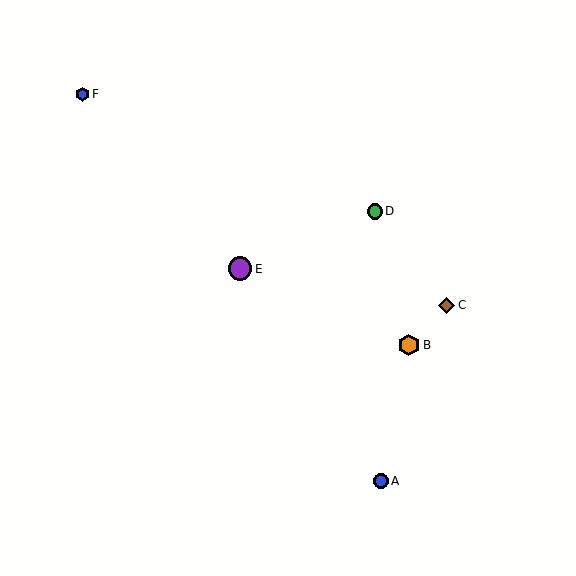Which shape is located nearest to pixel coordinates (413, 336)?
The orange hexagon (labeled B) at (409, 345) is nearest to that location.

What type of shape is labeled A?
Shape A is a blue circle.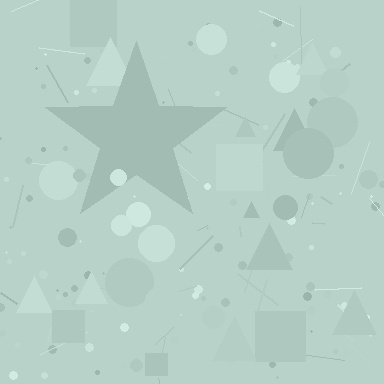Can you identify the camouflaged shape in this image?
The camouflaged shape is a star.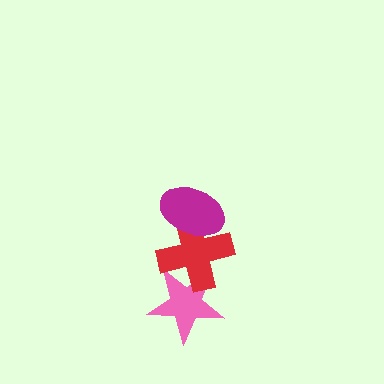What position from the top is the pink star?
The pink star is 3rd from the top.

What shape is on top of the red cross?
The magenta ellipse is on top of the red cross.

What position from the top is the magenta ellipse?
The magenta ellipse is 1st from the top.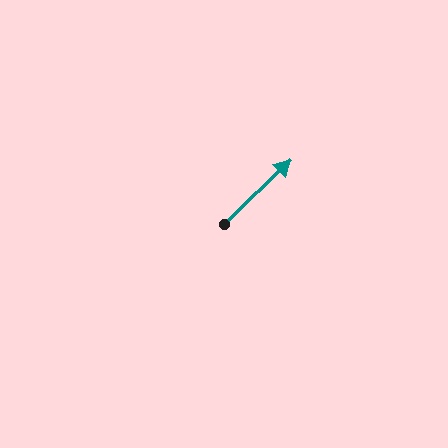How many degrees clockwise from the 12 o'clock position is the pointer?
Approximately 46 degrees.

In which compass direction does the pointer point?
Northeast.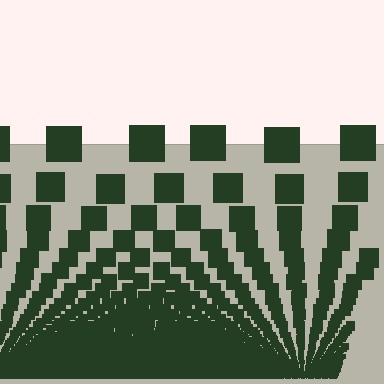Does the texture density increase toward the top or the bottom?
Density increases toward the bottom.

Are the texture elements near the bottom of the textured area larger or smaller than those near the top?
Smaller. The gradient is inverted — elements near the bottom are smaller and denser.